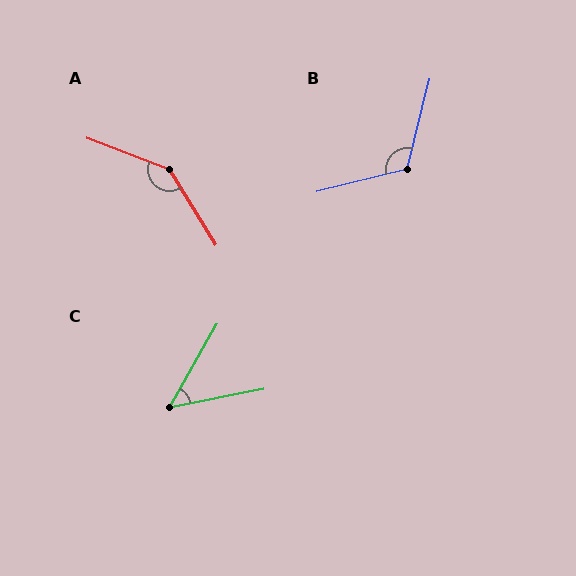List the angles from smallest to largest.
C (49°), B (118°), A (143°).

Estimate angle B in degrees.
Approximately 118 degrees.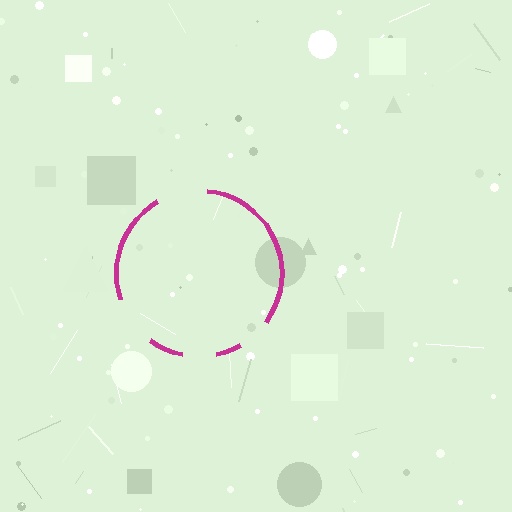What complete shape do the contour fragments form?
The contour fragments form a circle.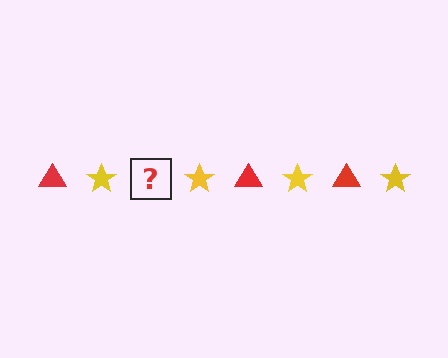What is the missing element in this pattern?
The missing element is a red triangle.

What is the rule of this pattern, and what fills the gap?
The rule is that the pattern alternates between red triangle and yellow star. The gap should be filled with a red triangle.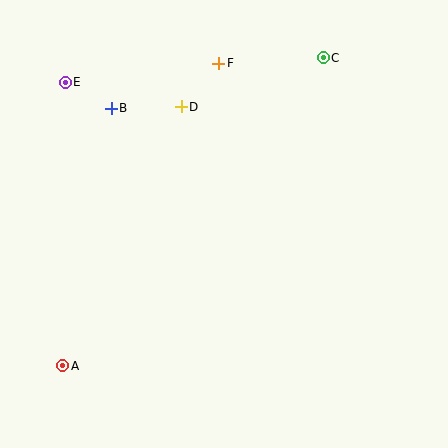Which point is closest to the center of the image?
Point D at (181, 107) is closest to the center.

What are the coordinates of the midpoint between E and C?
The midpoint between E and C is at (194, 70).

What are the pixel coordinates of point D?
Point D is at (181, 107).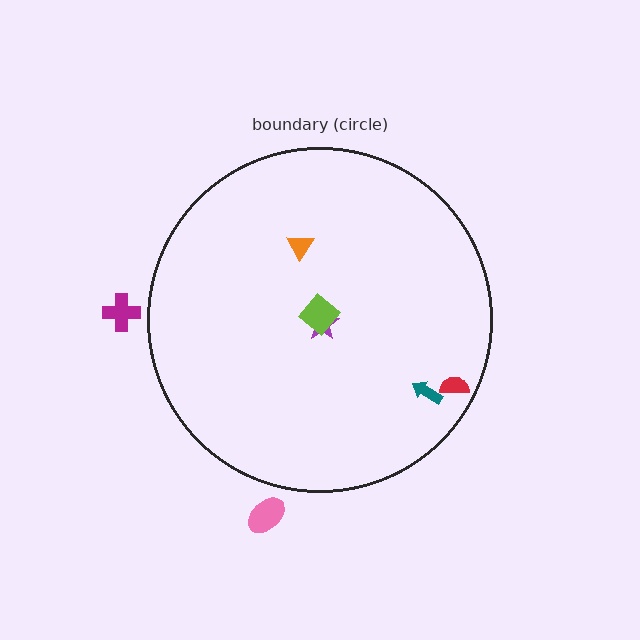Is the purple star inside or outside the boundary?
Inside.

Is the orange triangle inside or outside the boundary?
Inside.